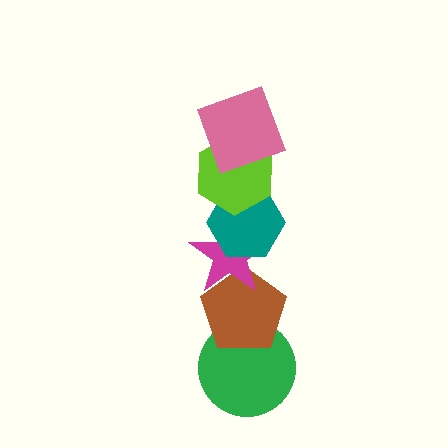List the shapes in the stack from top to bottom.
From top to bottom: the pink square, the lime hexagon, the teal hexagon, the magenta star, the brown pentagon, the green circle.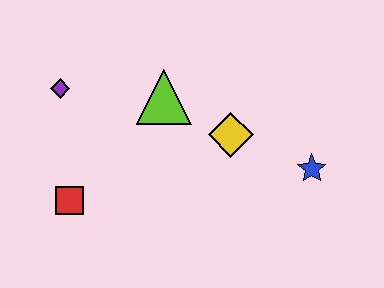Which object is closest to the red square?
The purple diamond is closest to the red square.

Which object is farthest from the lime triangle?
The blue star is farthest from the lime triangle.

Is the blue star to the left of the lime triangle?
No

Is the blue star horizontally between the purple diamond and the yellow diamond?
No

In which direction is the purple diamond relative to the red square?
The purple diamond is above the red square.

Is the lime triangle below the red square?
No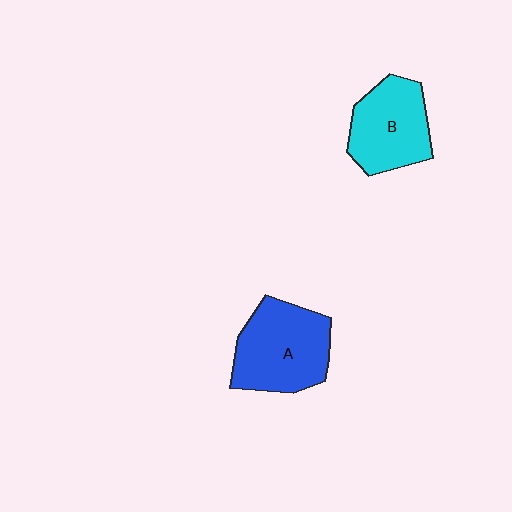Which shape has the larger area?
Shape A (blue).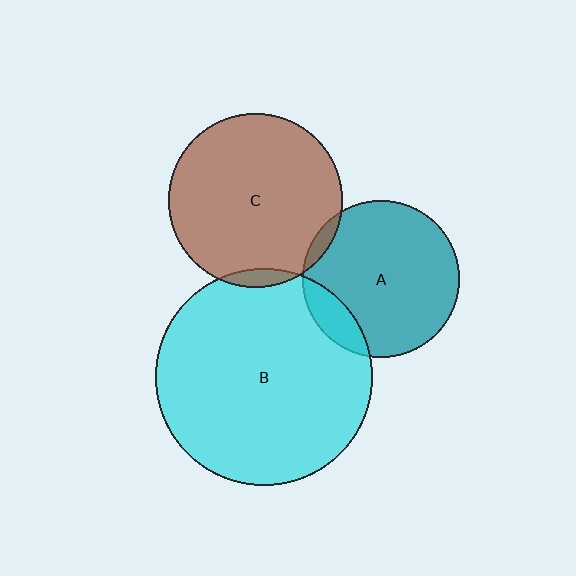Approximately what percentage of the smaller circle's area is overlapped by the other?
Approximately 5%.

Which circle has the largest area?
Circle B (cyan).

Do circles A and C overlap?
Yes.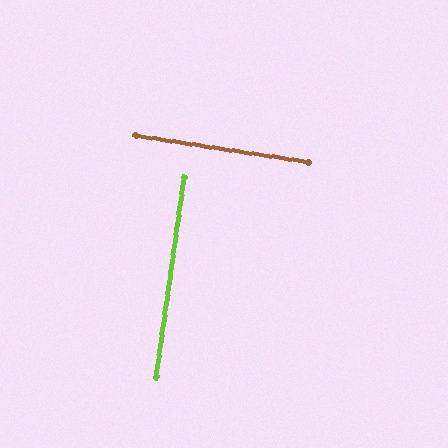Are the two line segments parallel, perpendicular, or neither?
Perpendicular — they meet at approximately 90°.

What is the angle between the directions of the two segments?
Approximately 90 degrees.